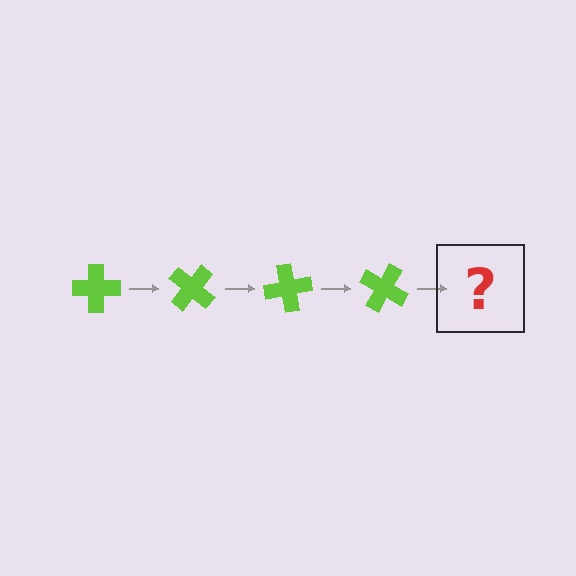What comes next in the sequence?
The next element should be a lime cross rotated 160 degrees.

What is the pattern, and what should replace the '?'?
The pattern is that the cross rotates 40 degrees each step. The '?' should be a lime cross rotated 160 degrees.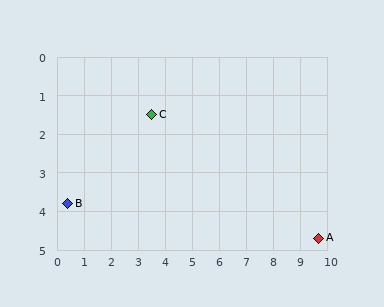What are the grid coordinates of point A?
Point A is at approximately (9.7, 4.7).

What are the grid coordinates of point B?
Point B is at approximately (0.4, 3.8).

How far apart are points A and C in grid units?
Points A and C are about 7.0 grid units apart.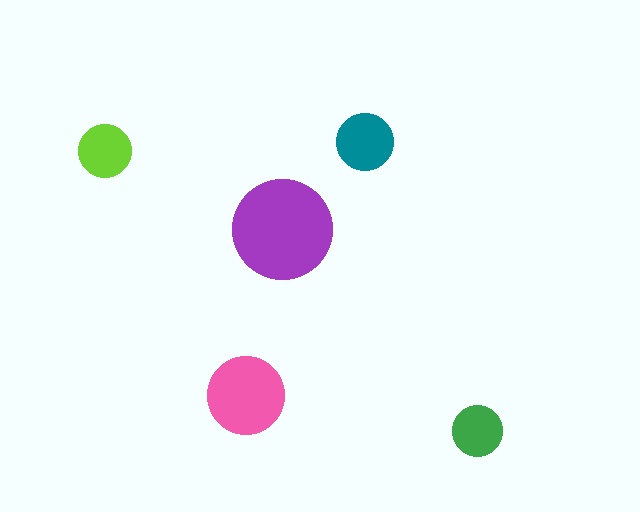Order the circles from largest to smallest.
the purple one, the pink one, the teal one, the lime one, the green one.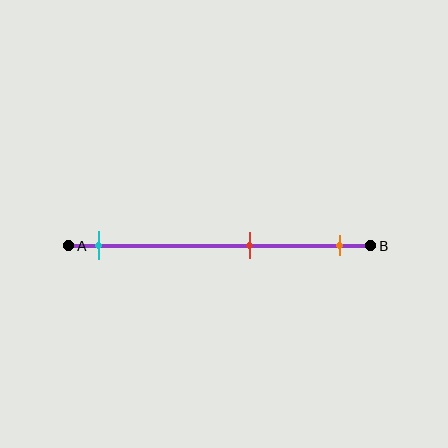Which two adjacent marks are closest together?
The red and orange marks are the closest adjacent pair.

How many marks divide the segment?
There are 3 marks dividing the segment.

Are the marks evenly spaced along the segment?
No, the marks are not evenly spaced.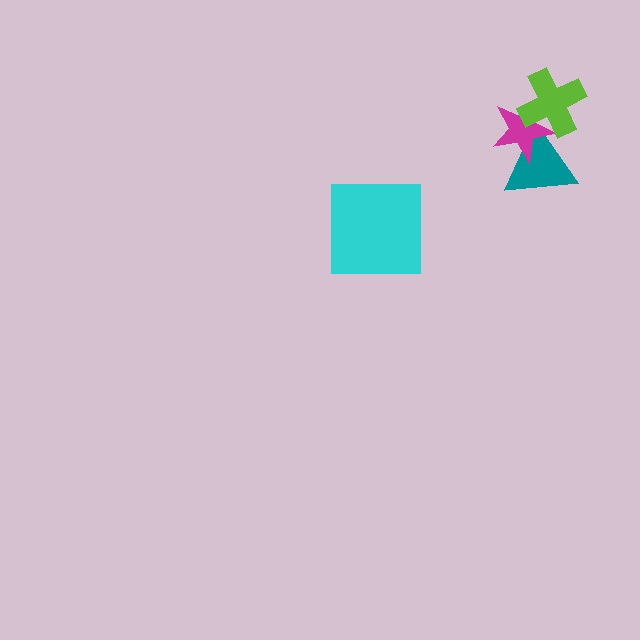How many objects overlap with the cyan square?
0 objects overlap with the cyan square.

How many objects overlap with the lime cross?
2 objects overlap with the lime cross.